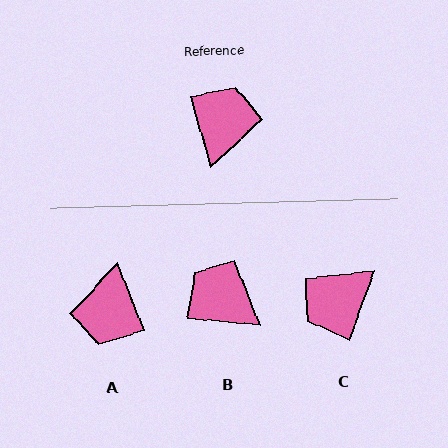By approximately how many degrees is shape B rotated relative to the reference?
Approximately 68 degrees counter-clockwise.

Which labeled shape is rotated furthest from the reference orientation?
A, about 175 degrees away.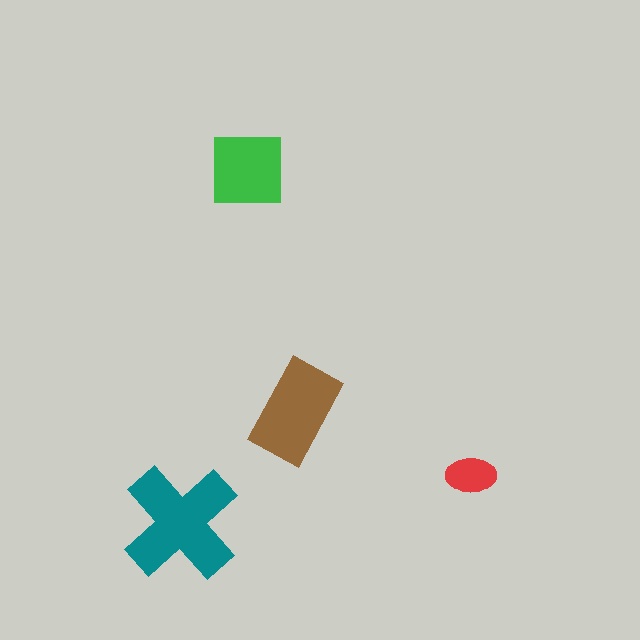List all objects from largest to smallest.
The teal cross, the brown rectangle, the green square, the red ellipse.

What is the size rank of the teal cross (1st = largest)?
1st.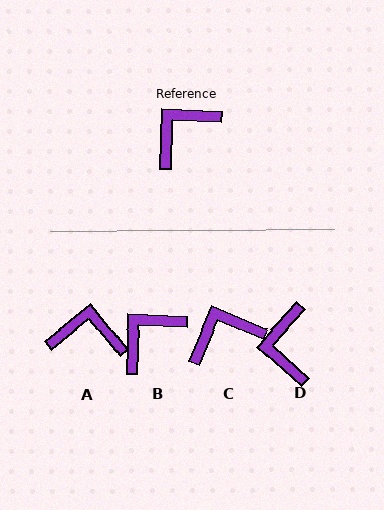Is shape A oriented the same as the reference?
No, it is off by about 49 degrees.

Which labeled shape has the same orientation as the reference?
B.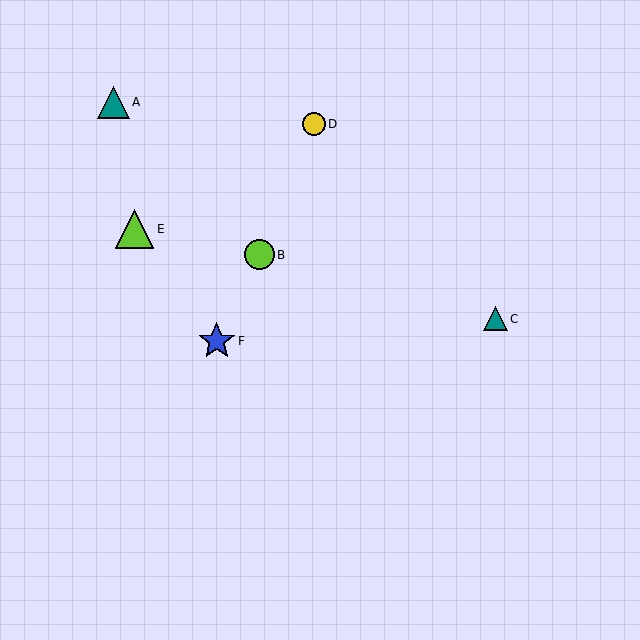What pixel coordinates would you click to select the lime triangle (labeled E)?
Click at (134, 229) to select the lime triangle E.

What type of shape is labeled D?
Shape D is a yellow circle.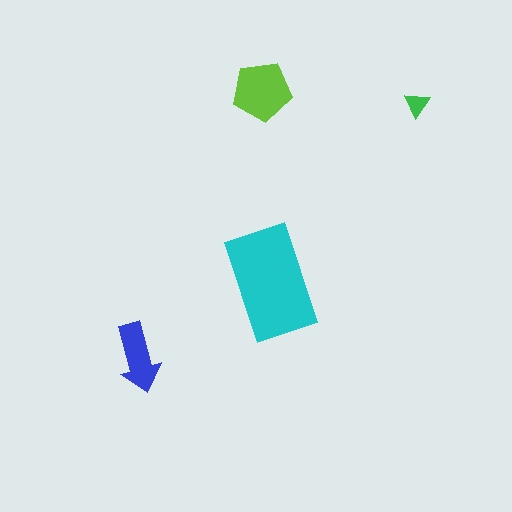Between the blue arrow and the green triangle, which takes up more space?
The blue arrow.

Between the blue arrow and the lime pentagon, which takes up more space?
The lime pentagon.